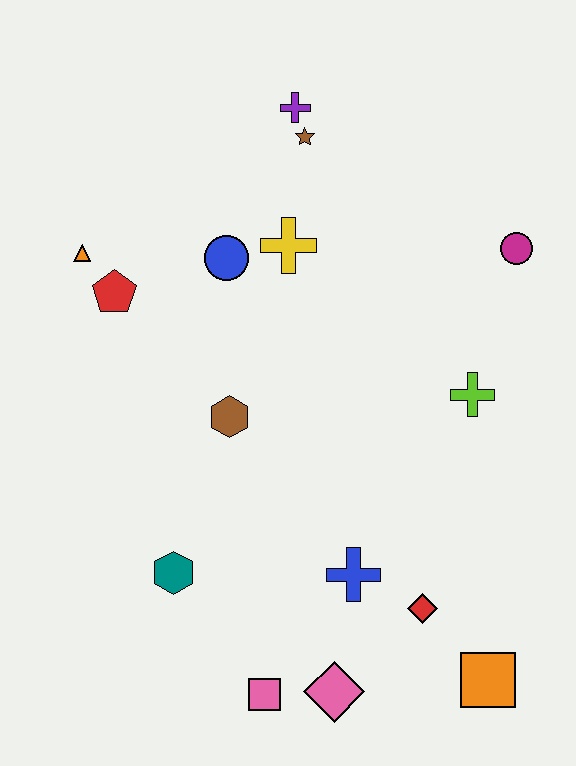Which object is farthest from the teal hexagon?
The purple cross is farthest from the teal hexagon.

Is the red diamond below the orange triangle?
Yes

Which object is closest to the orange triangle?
The red pentagon is closest to the orange triangle.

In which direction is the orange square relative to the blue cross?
The orange square is to the right of the blue cross.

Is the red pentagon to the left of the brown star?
Yes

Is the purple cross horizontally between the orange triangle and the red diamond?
Yes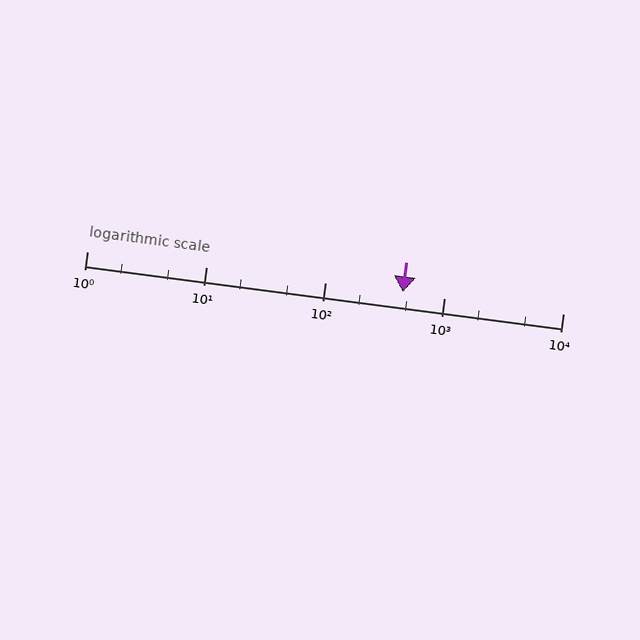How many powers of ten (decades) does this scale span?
The scale spans 4 decades, from 1 to 10000.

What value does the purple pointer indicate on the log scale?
The pointer indicates approximately 450.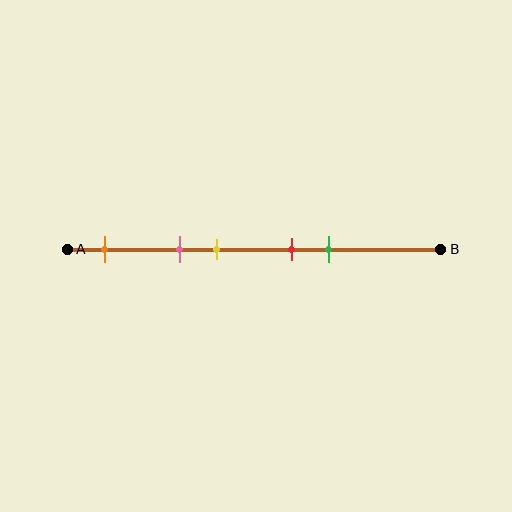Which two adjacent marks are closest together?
The red and green marks are the closest adjacent pair.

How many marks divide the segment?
There are 5 marks dividing the segment.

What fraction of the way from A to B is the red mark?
The red mark is approximately 60% (0.6) of the way from A to B.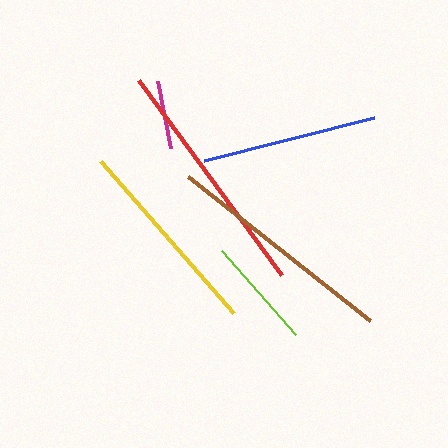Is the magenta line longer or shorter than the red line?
The red line is longer than the magenta line.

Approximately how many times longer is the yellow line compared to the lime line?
The yellow line is approximately 1.8 times the length of the lime line.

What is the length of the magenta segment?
The magenta segment is approximately 69 pixels long.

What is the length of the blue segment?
The blue segment is approximately 175 pixels long.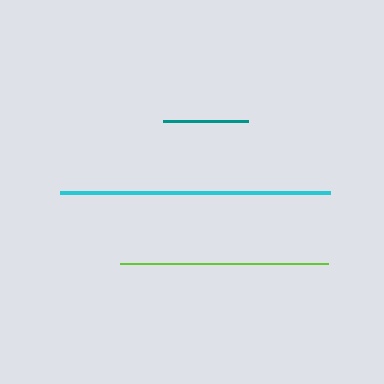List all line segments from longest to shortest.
From longest to shortest: cyan, lime, teal.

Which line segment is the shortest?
The teal line is the shortest at approximately 85 pixels.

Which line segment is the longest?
The cyan line is the longest at approximately 270 pixels.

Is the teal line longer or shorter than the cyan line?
The cyan line is longer than the teal line.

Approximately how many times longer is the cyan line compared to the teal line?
The cyan line is approximately 3.2 times the length of the teal line.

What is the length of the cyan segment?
The cyan segment is approximately 270 pixels long.